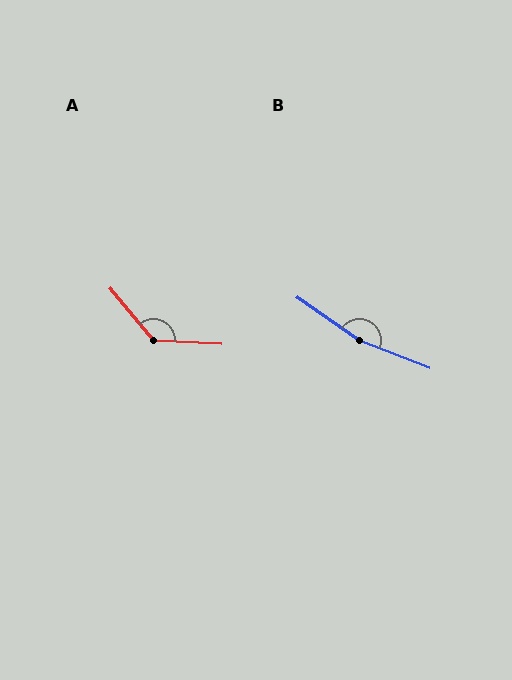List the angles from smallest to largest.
A (132°), B (166°).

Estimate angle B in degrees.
Approximately 166 degrees.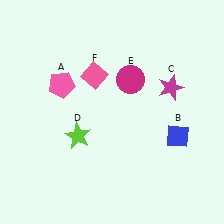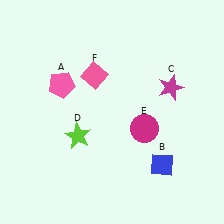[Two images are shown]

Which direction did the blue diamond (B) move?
The blue diamond (B) moved down.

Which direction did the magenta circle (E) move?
The magenta circle (E) moved down.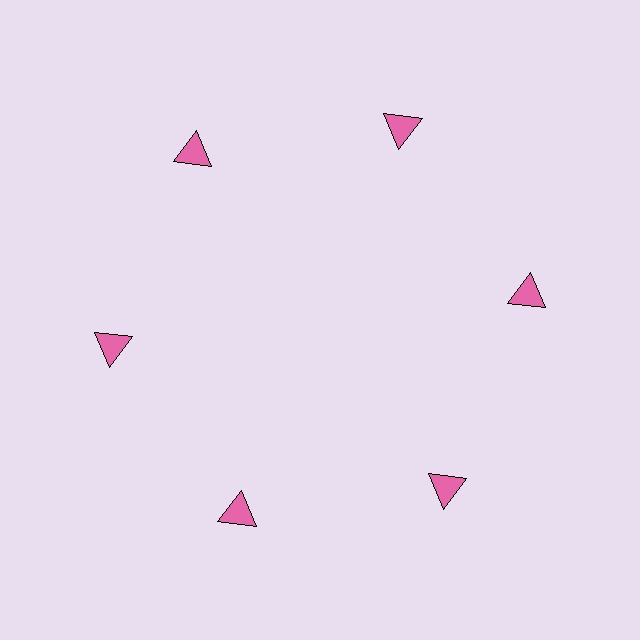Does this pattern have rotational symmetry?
Yes, this pattern has 6-fold rotational symmetry. It looks the same after rotating 60 degrees around the center.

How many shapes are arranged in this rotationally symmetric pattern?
There are 6 shapes, arranged in 6 groups of 1.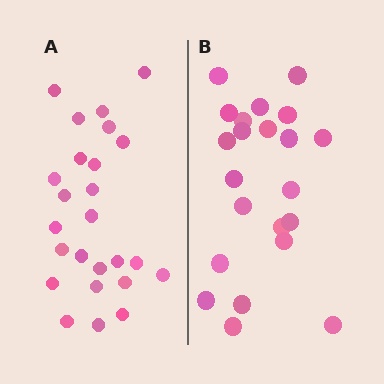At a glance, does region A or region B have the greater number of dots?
Region A (the left region) has more dots.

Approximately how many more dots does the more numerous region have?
Region A has just a few more — roughly 2 or 3 more dots than region B.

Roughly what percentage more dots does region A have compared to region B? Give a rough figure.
About 15% more.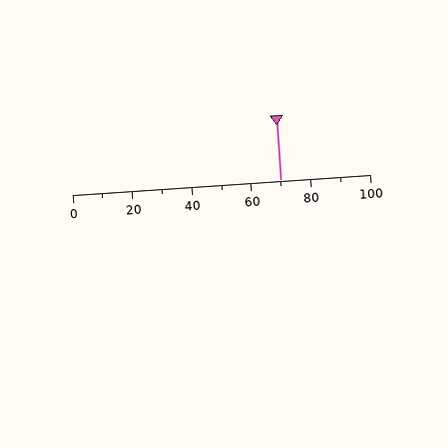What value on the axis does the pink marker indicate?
The marker indicates approximately 70.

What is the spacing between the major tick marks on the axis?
The major ticks are spaced 20 apart.